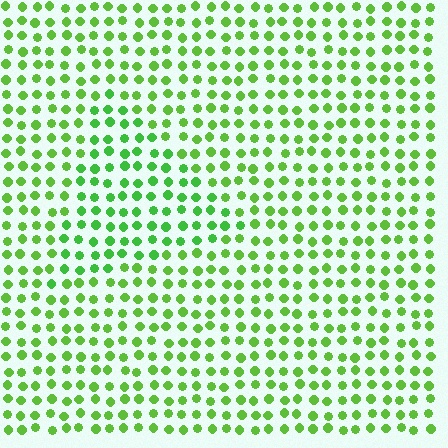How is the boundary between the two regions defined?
The boundary is defined purely by a slight shift in hue (about 17 degrees). Spacing, size, and orientation are identical on both sides.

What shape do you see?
I see a triangle.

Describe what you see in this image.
The image is filled with small lime elements in a uniform arrangement. A triangle-shaped region is visible where the elements are tinted to a slightly different hue, forming a subtle color boundary.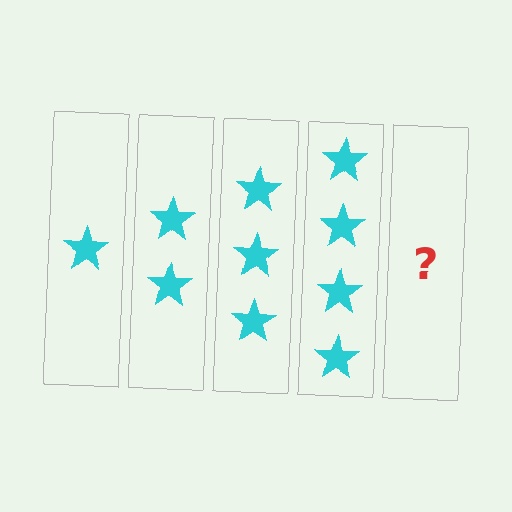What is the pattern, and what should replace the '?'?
The pattern is that each step adds one more star. The '?' should be 5 stars.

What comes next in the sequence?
The next element should be 5 stars.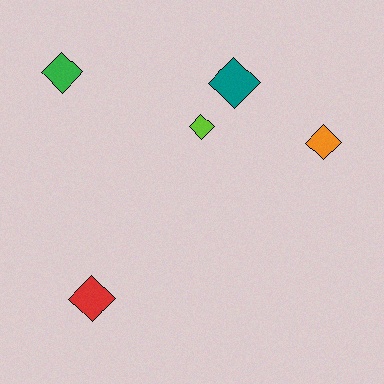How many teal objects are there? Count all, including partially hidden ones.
There is 1 teal object.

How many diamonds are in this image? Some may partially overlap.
There are 5 diamonds.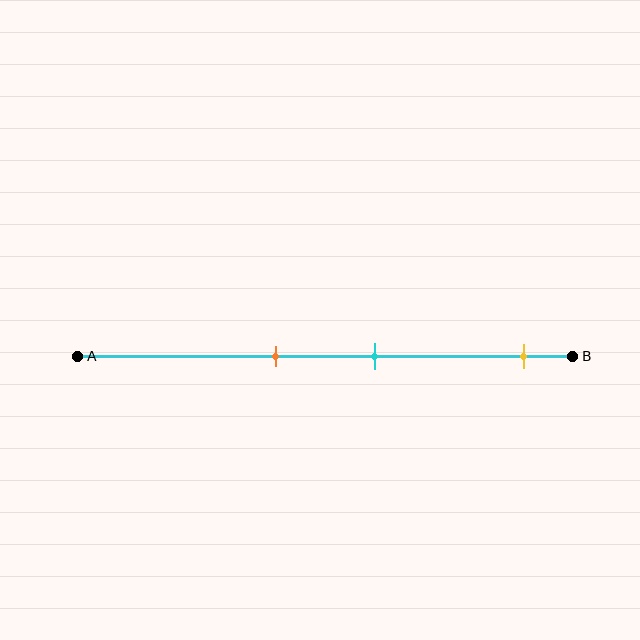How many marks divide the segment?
There are 3 marks dividing the segment.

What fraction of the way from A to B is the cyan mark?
The cyan mark is approximately 60% (0.6) of the way from A to B.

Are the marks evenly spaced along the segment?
No, the marks are not evenly spaced.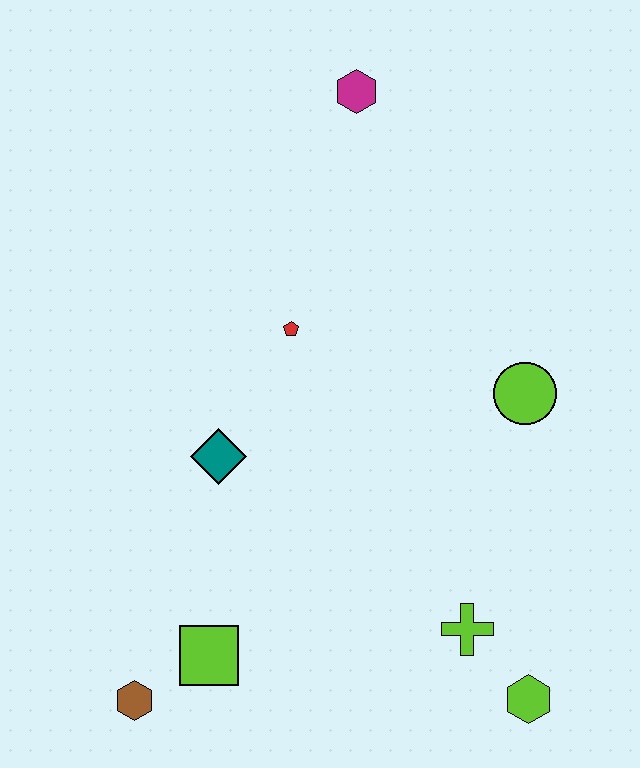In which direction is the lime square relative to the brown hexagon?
The lime square is to the right of the brown hexagon.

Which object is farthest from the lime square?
The magenta hexagon is farthest from the lime square.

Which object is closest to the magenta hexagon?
The red pentagon is closest to the magenta hexagon.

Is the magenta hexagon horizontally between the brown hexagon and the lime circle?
Yes